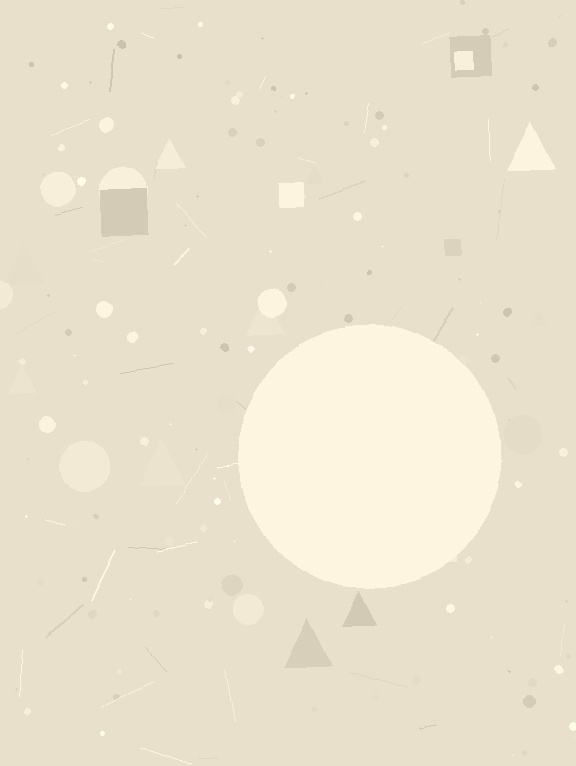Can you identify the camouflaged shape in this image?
The camouflaged shape is a circle.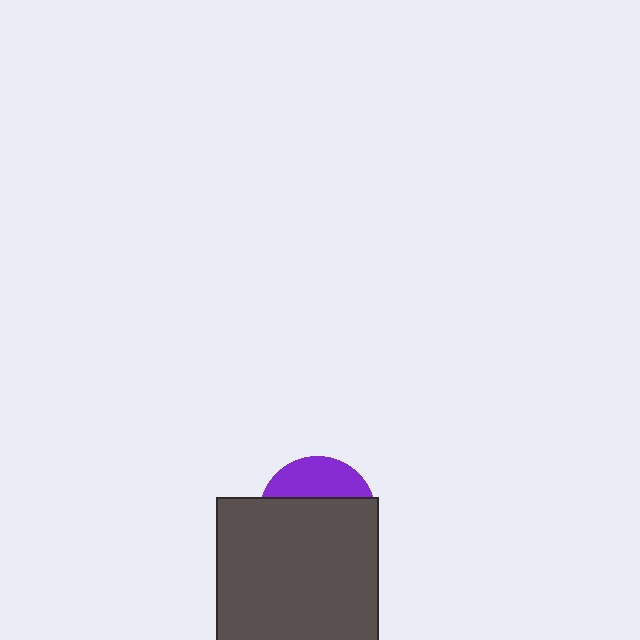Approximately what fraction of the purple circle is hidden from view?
Roughly 68% of the purple circle is hidden behind the dark gray rectangle.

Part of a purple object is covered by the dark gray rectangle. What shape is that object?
It is a circle.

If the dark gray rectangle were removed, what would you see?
You would see the complete purple circle.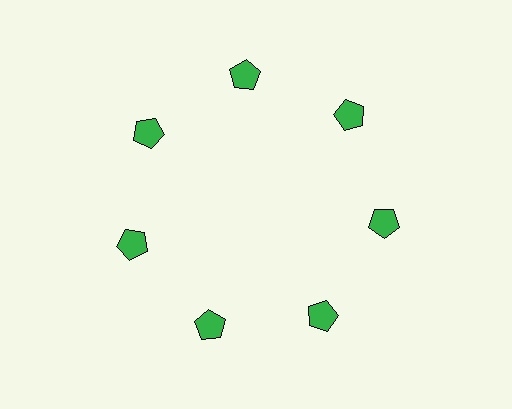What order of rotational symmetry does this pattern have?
This pattern has 7-fold rotational symmetry.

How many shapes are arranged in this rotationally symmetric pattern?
There are 7 shapes, arranged in 7 groups of 1.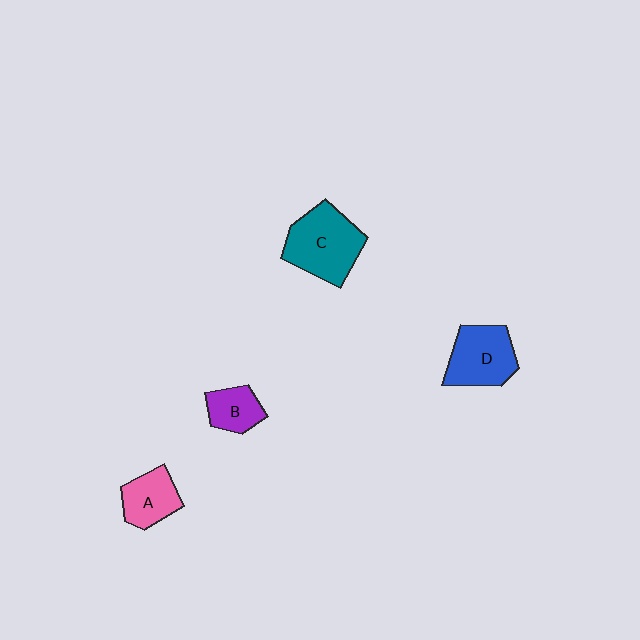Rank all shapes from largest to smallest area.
From largest to smallest: C (teal), D (blue), A (pink), B (purple).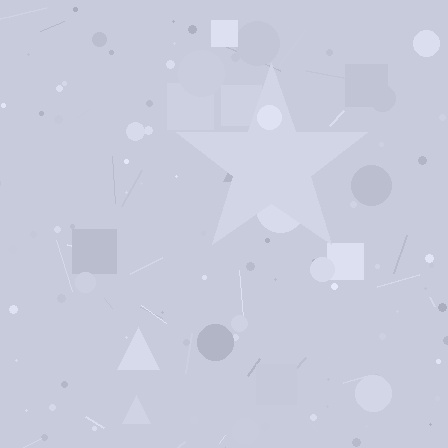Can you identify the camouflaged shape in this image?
The camouflaged shape is a star.